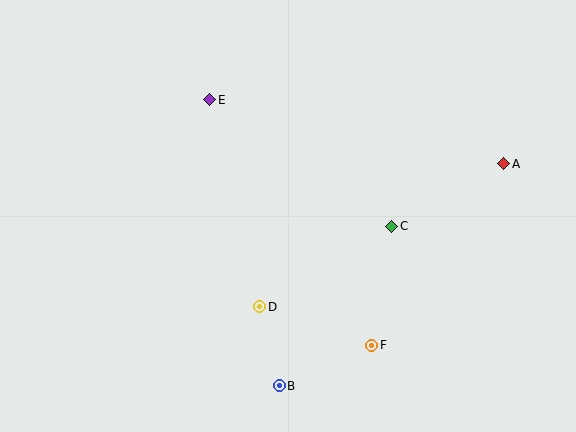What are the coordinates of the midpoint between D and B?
The midpoint between D and B is at (270, 346).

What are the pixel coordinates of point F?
Point F is at (372, 345).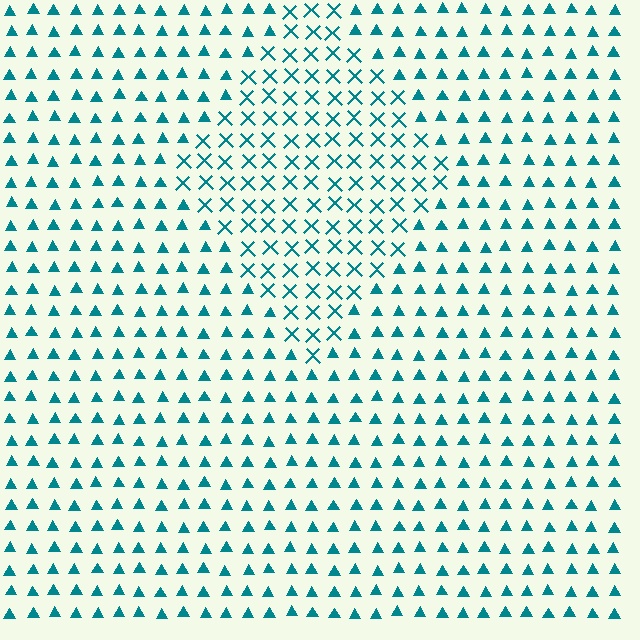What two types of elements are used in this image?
The image uses X marks inside the diamond region and triangles outside it.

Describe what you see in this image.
The image is filled with small teal elements arranged in a uniform grid. A diamond-shaped region contains X marks, while the surrounding area contains triangles. The boundary is defined purely by the change in element shape.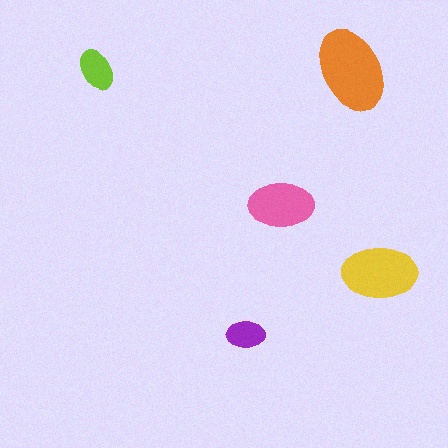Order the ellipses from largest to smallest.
the orange one, the yellow one, the pink one, the lime one, the purple one.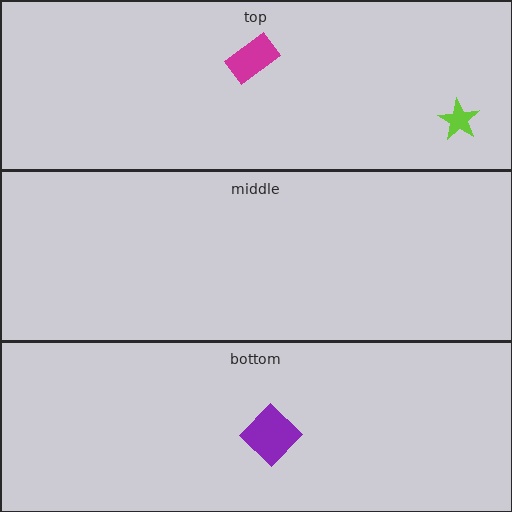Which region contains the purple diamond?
The bottom region.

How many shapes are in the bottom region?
1.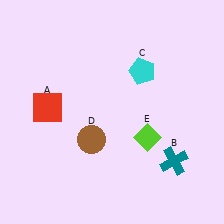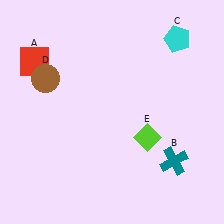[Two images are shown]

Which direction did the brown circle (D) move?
The brown circle (D) moved up.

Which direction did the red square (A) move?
The red square (A) moved up.